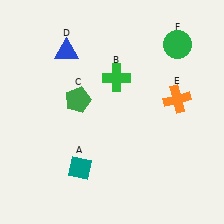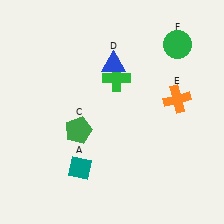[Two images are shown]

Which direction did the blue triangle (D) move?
The blue triangle (D) moved right.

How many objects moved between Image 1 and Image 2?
2 objects moved between the two images.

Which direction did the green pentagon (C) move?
The green pentagon (C) moved down.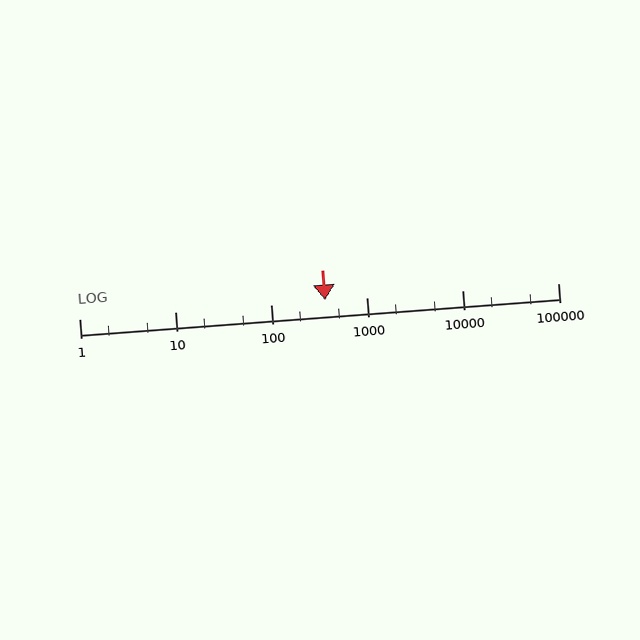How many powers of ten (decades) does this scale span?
The scale spans 5 decades, from 1 to 100000.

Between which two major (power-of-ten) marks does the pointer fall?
The pointer is between 100 and 1000.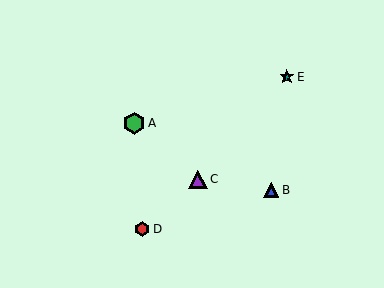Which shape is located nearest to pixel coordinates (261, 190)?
The blue triangle (labeled B) at (271, 190) is nearest to that location.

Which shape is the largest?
The green hexagon (labeled A) is the largest.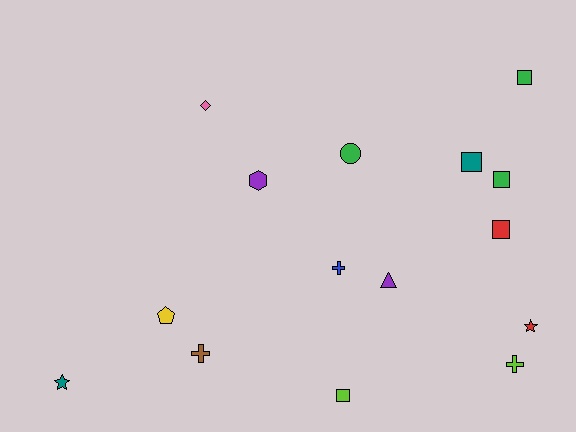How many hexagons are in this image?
There is 1 hexagon.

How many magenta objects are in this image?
There are no magenta objects.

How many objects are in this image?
There are 15 objects.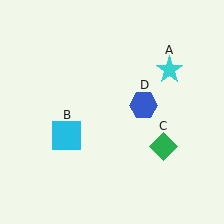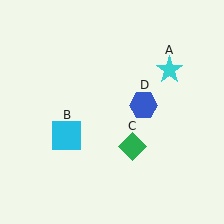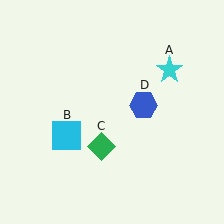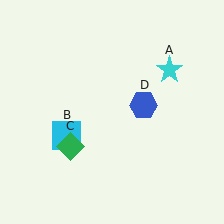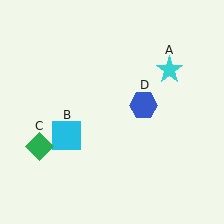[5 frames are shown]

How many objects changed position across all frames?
1 object changed position: green diamond (object C).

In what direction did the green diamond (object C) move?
The green diamond (object C) moved left.